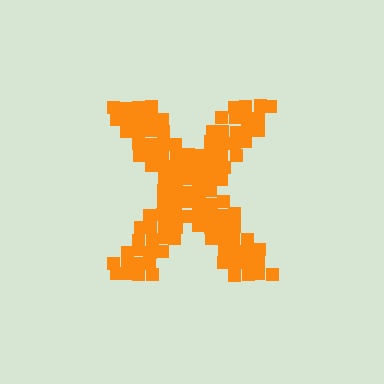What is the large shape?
The large shape is the letter X.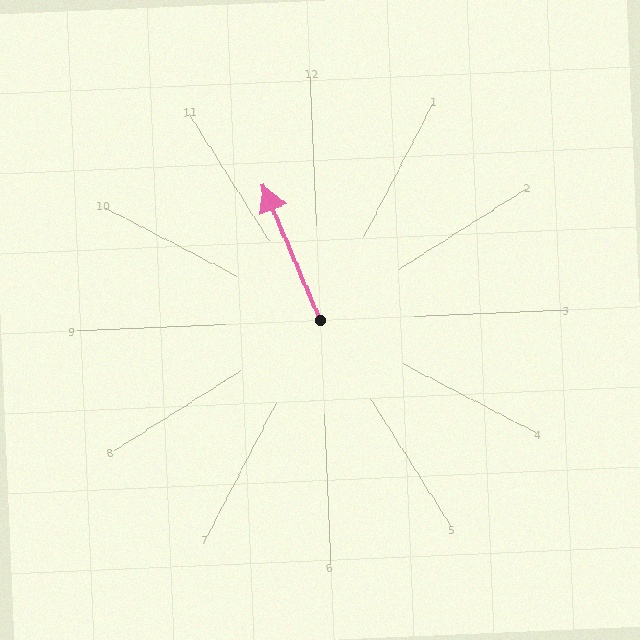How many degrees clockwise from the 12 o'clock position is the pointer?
Approximately 340 degrees.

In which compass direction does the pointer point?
North.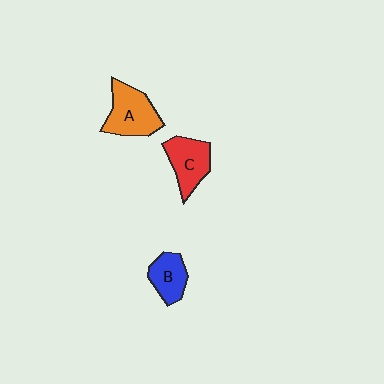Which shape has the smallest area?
Shape B (blue).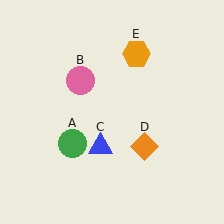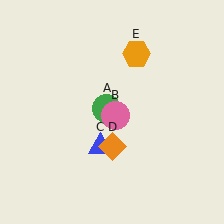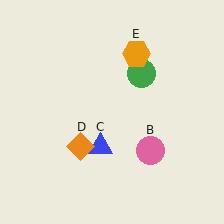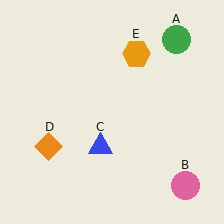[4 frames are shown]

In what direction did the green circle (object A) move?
The green circle (object A) moved up and to the right.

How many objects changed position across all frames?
3 objects changed position: green circle (object A), pink circle (object B), orange diamond (object D).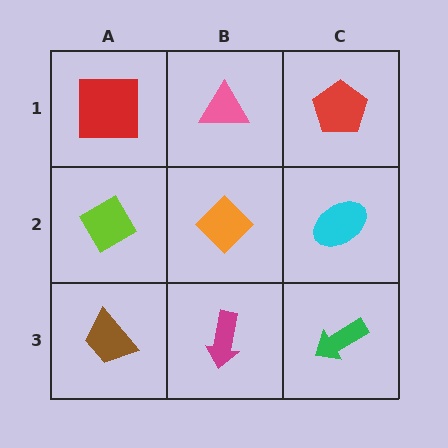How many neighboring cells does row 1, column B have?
3.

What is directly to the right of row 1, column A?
A pink triangle.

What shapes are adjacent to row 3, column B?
An orange diamond (row 2, column B), a brown trapezoid (row 3, column A), a green arrow (row 3, column C).